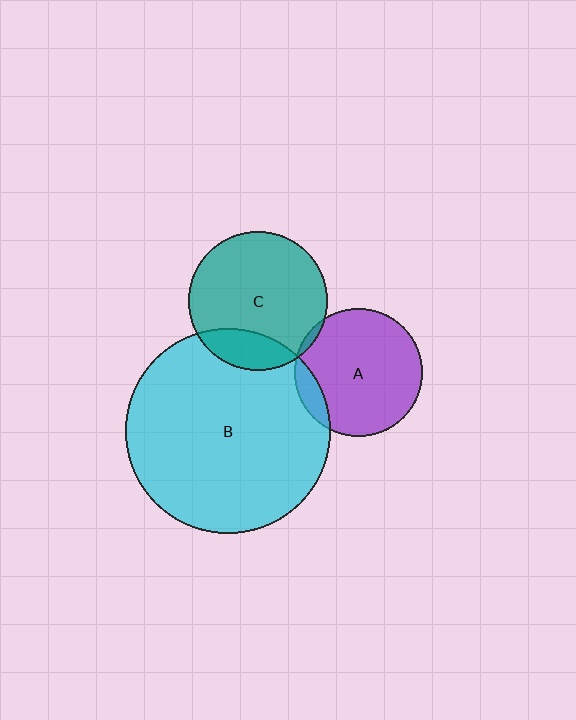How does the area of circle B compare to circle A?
Approximately 2.5 times.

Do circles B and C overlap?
Yes.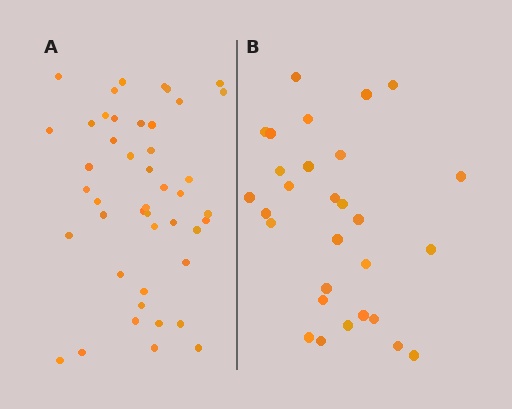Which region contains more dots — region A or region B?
Region A (the left region) has more dots.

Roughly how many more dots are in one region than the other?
Region A has approximately 15 more dots than region B.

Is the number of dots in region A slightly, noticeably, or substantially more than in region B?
Region A has substantially more. The ratio is roughly 1.6 to 1.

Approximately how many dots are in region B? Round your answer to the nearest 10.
About 30 dots. (The exact count is 29, which rounds to 30.)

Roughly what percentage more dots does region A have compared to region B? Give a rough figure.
About 55% more.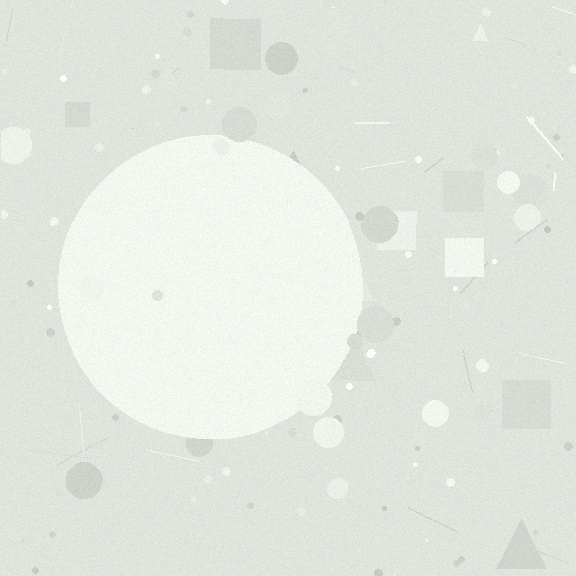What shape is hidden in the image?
A circle is hidden in the image.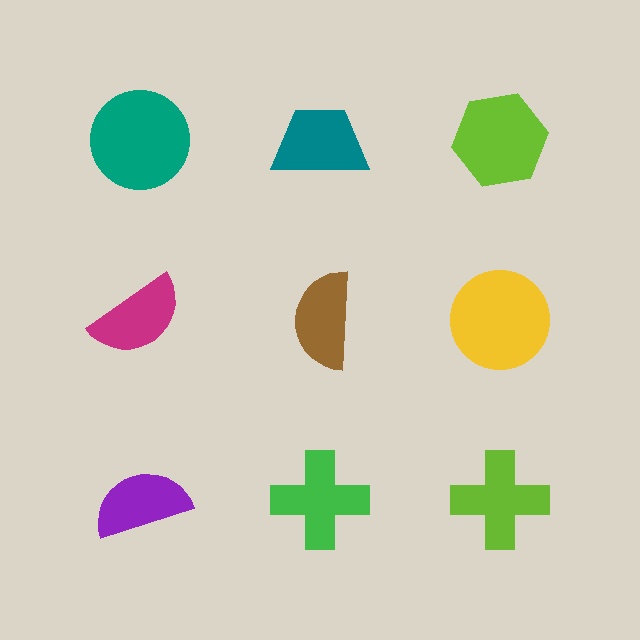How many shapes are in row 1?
3 shapes.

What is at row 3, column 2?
A green cross.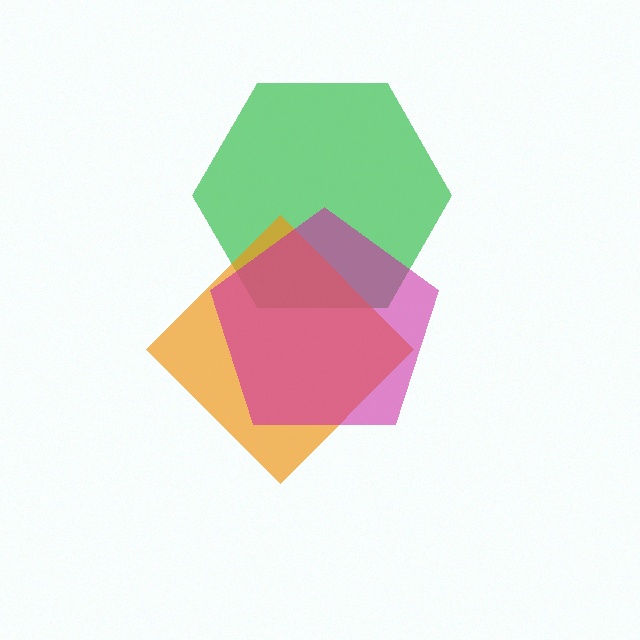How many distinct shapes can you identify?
There are 3 distinct shapes: a green hexagon, an orange diamond, a magenta pentagon.